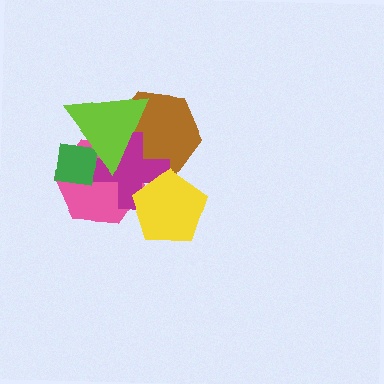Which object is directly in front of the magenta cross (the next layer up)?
The green square is directly in front of the magenta cross.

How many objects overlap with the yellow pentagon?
3 objects overlap with the yellow pentagon.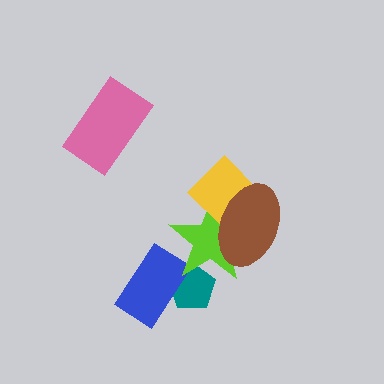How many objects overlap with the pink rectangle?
0 objects overlap with the pink rectangle.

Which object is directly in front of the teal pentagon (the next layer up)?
The blue rectangle is directly in front of the teal pentagon.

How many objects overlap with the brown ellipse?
2 objects overlap with the brown ellipse.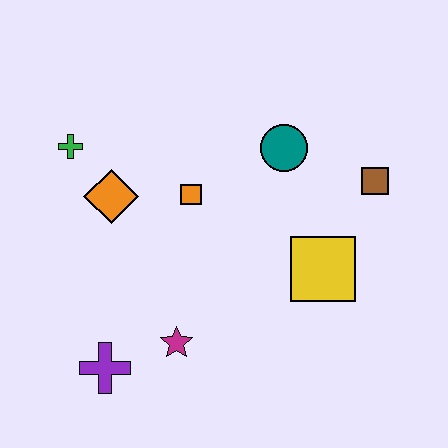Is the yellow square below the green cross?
Yes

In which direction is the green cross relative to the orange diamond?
The green cross is above the orange diamond.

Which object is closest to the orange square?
The orange diamond is closest to the orange square.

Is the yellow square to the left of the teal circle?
No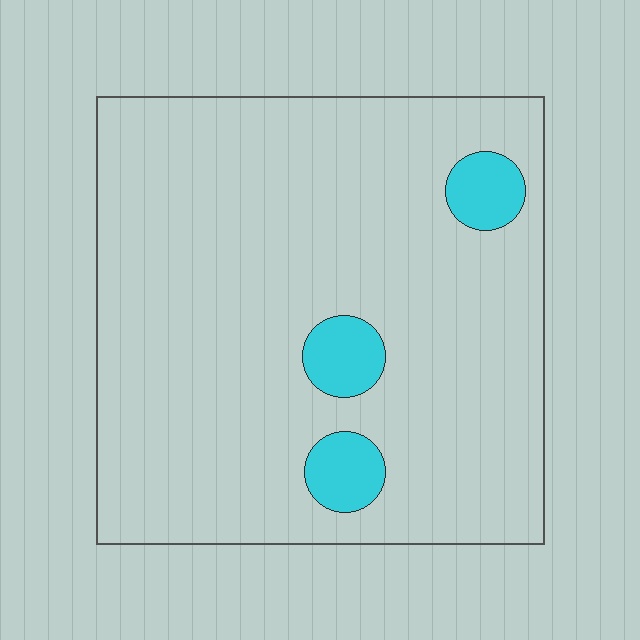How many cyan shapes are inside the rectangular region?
3.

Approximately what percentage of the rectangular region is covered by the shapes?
Approximately 10%.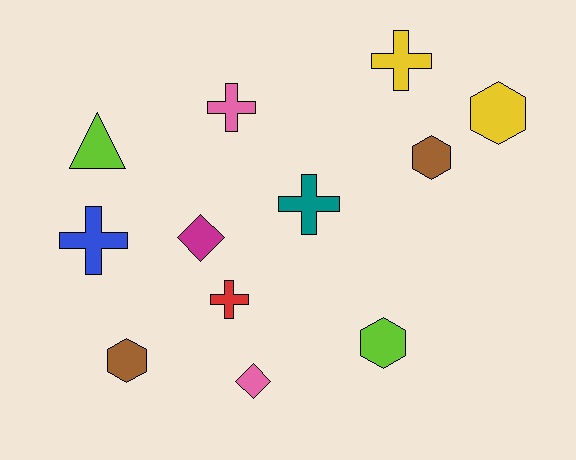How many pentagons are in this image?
There are no pentagons.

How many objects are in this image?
There are 12 objects.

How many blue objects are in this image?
There is 1 blue object.